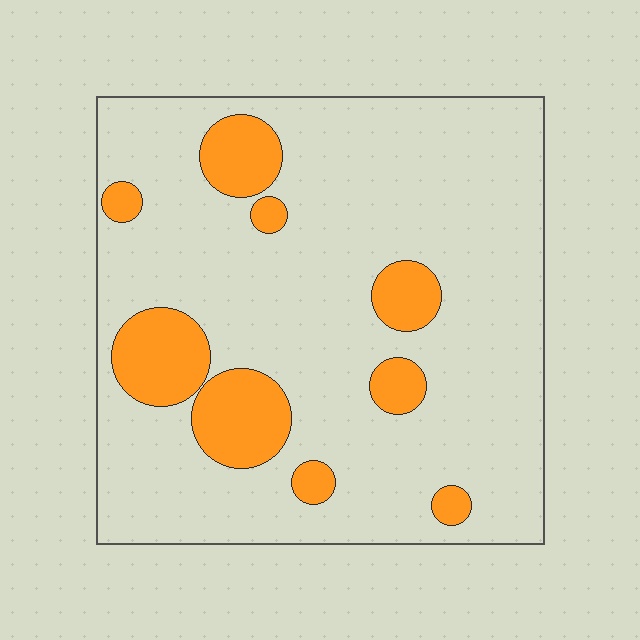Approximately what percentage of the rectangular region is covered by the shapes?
Approximately 15%.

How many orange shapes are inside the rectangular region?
9.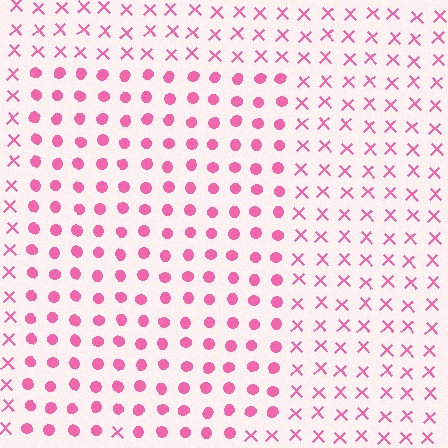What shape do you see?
I see a rectangle.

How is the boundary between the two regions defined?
The boundary is defined by a change in element shape: circles inside vs. X marks outside. All elements share the same color and spacing.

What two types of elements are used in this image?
The image uses circles inside the rectangle region and X marks outside it.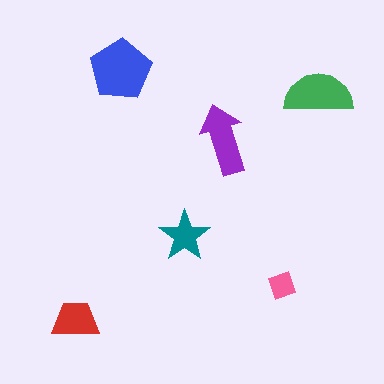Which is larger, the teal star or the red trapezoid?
The red trapezoid.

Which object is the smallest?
The pink diamond.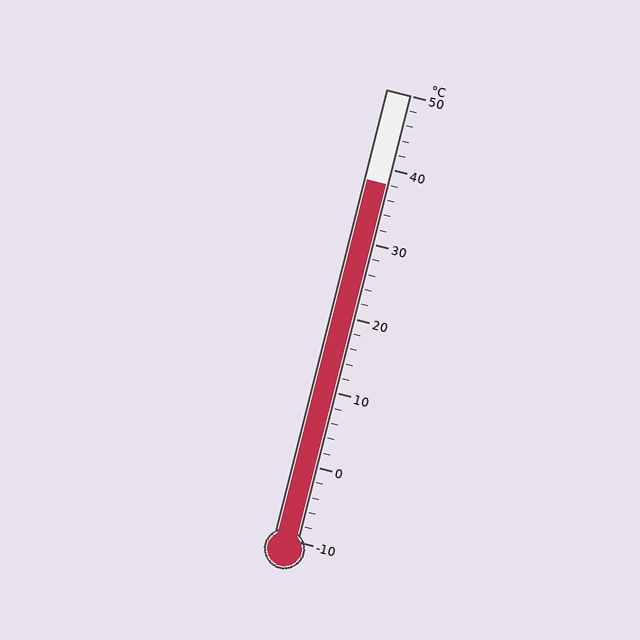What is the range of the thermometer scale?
The thermometer scale ranges from -10°C to 50°C.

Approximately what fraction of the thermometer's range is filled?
The thermometer is filled to approximately 80% of its range.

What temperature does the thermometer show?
The thermometer shows approximately 38°C.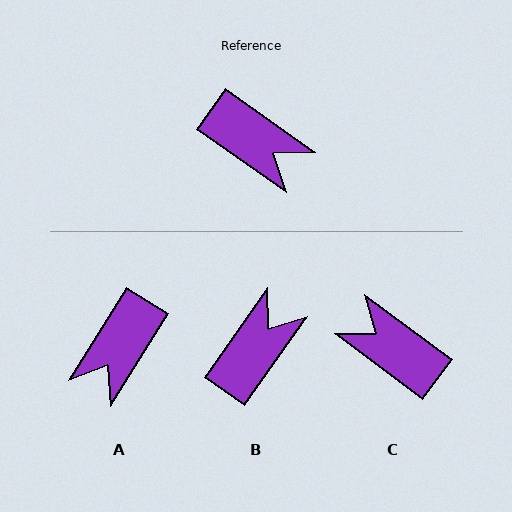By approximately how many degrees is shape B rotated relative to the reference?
Approximately 90 degrees counter-clockwise.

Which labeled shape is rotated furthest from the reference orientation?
C, about 179 degrees away.